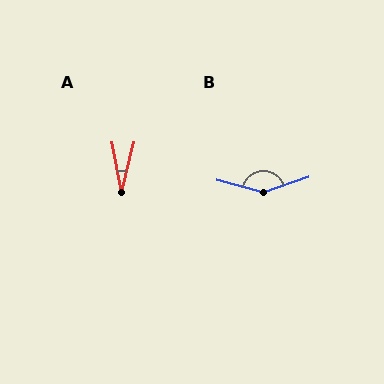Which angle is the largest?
B, at approximately 146 degrees.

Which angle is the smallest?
A, at approximately 25 degrees.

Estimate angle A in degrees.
Approximately 25 degrees.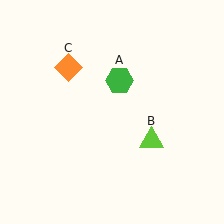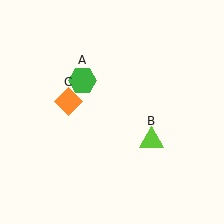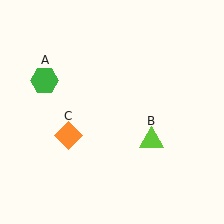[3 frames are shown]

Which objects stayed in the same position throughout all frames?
Lime triangle (object B) remained stationary.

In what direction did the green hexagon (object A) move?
The green hexagon (object A) moved left.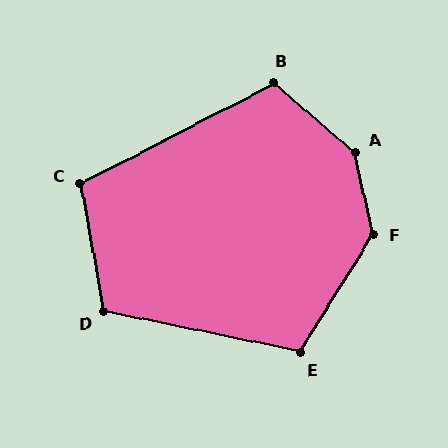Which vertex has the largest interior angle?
A, at approximately 143 degrees.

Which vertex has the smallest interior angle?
C, at approximately 107 degrees.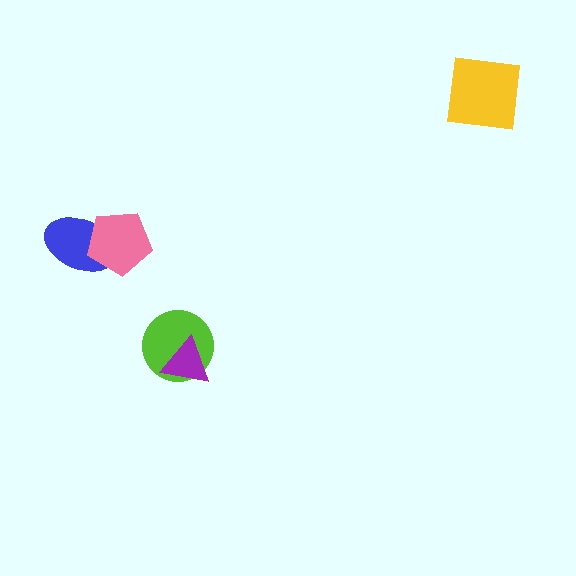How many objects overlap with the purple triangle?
1 object overlaps with the purple triangle.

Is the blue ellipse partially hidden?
Yes, it is partially covered by another shape.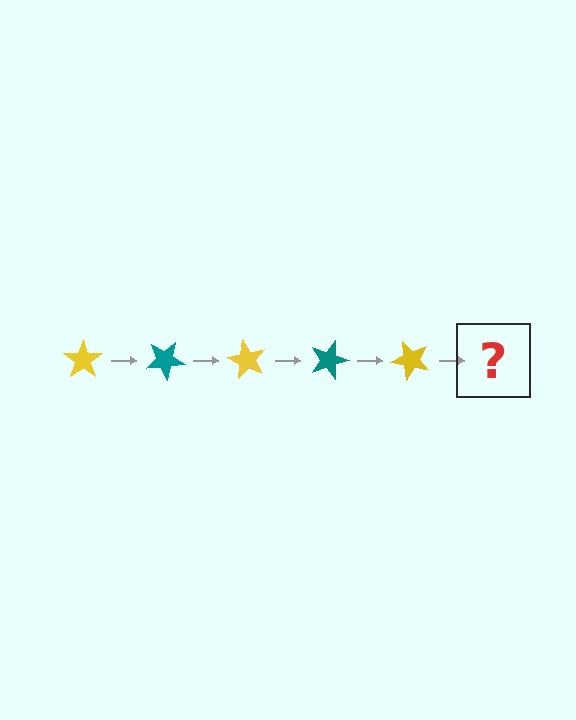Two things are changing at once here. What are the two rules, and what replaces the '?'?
The two rules are that it rotates 30 degrees each step and the color cycles through yellow and teal. The '?' should be a teal star, rotated 150 degrees from the start.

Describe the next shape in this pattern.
It should be a teal star, rotated 150 degrees from the start.